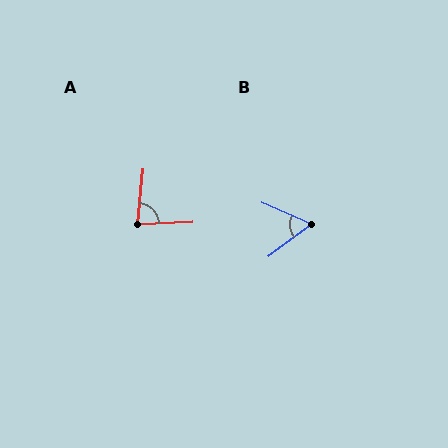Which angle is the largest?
A, at approximately 83 degrees.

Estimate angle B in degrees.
Approximately 60 degrees.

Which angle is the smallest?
B, at approximately 60 degrees.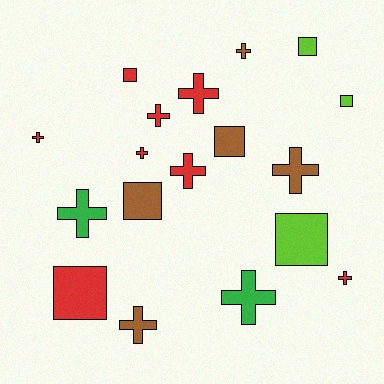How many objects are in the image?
There are 18 objects.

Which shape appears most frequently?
Cross, with 11 objects.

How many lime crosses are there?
There are no lime crosses.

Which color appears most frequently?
Red, with 8 objects.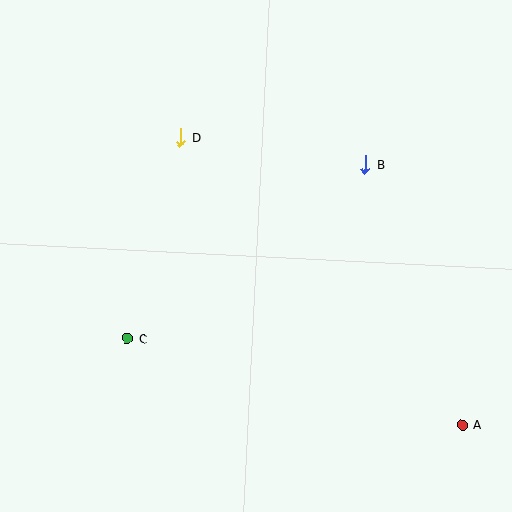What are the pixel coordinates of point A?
Point A is at (462, 425).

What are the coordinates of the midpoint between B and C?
The midpoint between B and C is at (247, 252).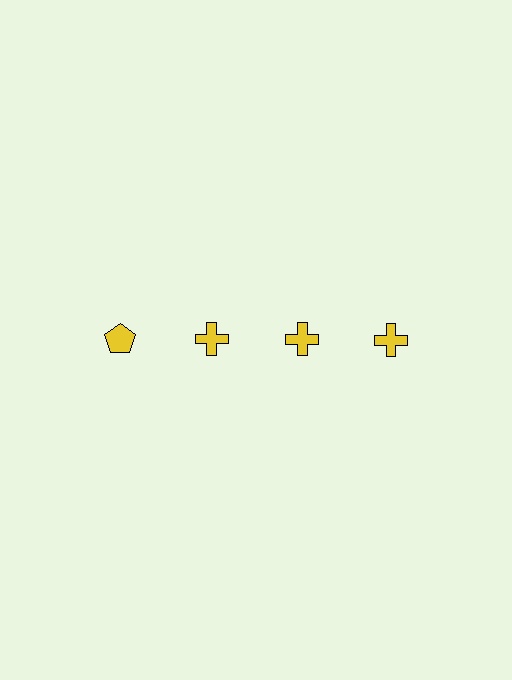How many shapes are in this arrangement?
There are 4 shapes arranged in a grid pattern.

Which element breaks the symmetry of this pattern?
The yellow pentagon in the top row, leftmost column breaks the symmetry. All other shapes are yellow crosses.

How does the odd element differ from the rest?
It has a different shape: pentagon instead of cross.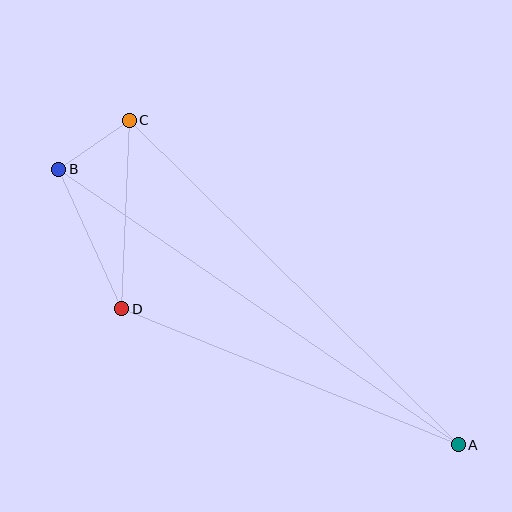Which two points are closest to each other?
Points B and C are closest to each other.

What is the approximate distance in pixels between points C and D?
The distance between C and D is approximately 189 pixels.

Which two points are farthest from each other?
Points A and B are farthest from each other.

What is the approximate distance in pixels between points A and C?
The distance between A and C is approximately 462 pixels.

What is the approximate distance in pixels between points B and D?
The distance between B and D is approximately 153 pixels.